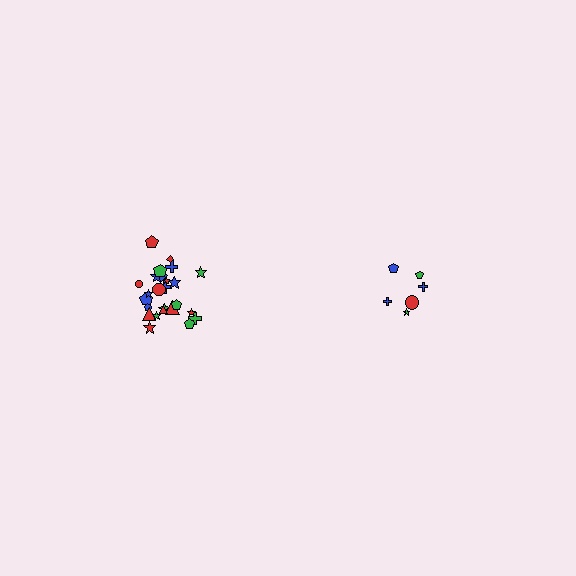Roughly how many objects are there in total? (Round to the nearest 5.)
Roughly 30 objects in total.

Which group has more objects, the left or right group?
The left group.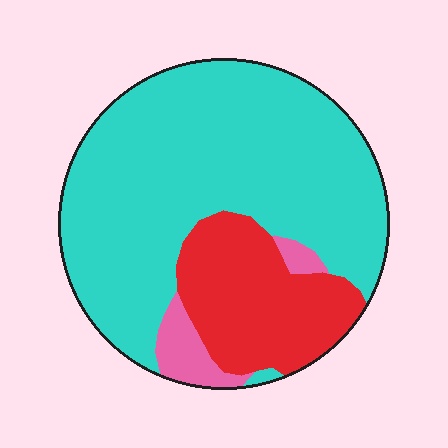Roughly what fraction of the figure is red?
Red covers about 25% of the figure.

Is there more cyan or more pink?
Cyan.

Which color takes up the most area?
Cyan, at roughly 70%.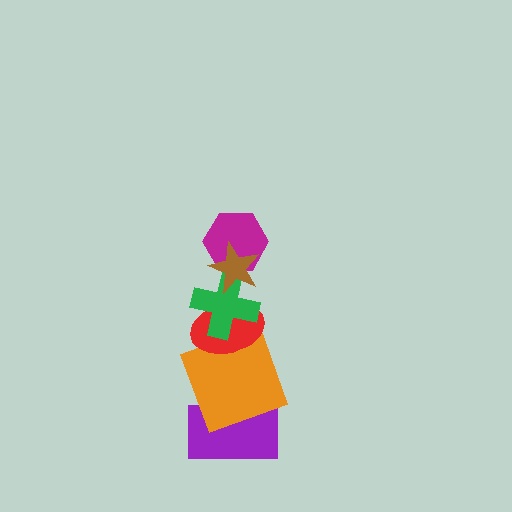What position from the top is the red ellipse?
The red ellipse is 4th from the top.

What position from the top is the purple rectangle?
The purple rectangle is 6th from the top.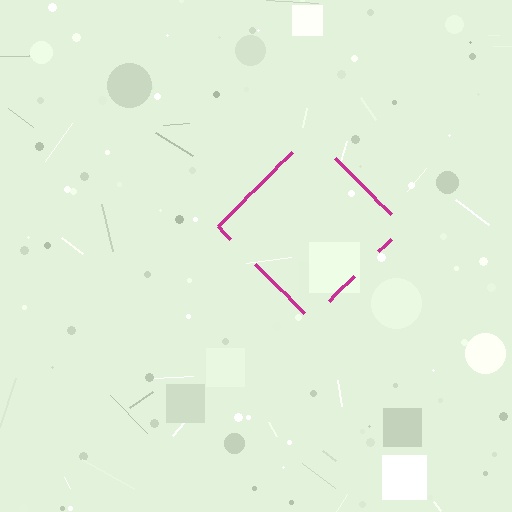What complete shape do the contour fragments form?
The contour fragments form a diamond.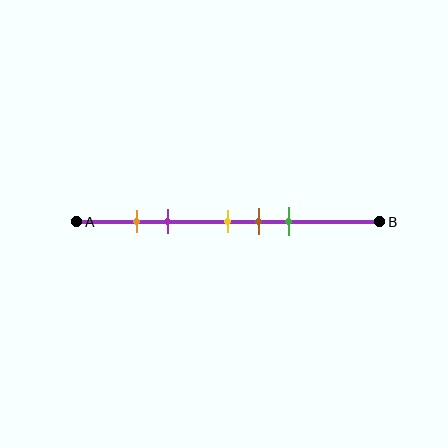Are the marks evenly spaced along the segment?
No, the marks are not evenly spaced.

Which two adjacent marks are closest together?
The orange and purple marks are the closest adjacent pair.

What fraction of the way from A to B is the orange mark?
The orange mark is approximately 20% (0.2) of the way from A to B.